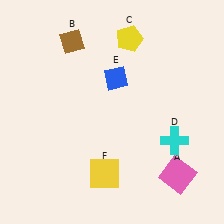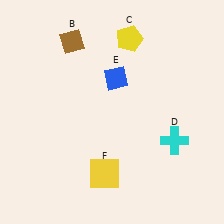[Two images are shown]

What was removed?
The pink square (A) was removed in Image 2.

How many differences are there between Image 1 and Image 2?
There is 1 difference between the two images.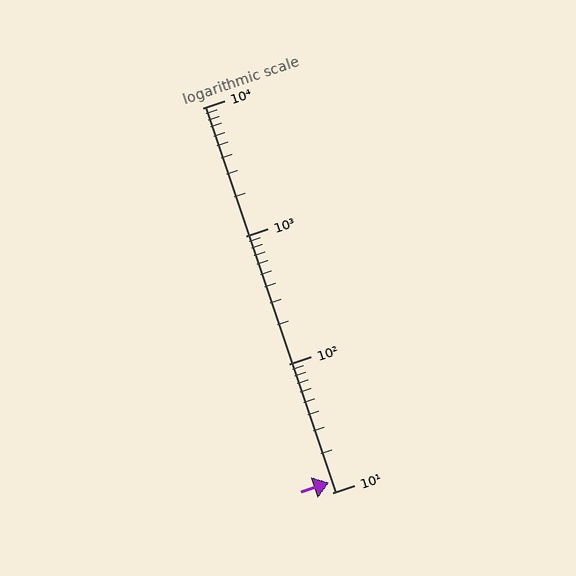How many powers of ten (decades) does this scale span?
The scale spans 3 decades, from 10 to 10000.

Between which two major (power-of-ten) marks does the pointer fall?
The pointer is between 10 and 100.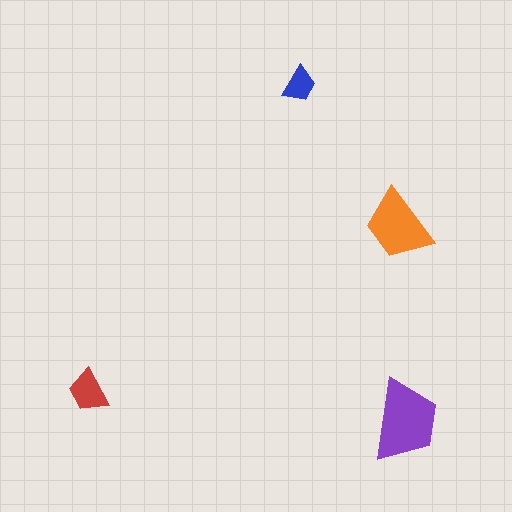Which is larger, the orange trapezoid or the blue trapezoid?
The orange one.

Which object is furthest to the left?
The red trapezoid is leftmost.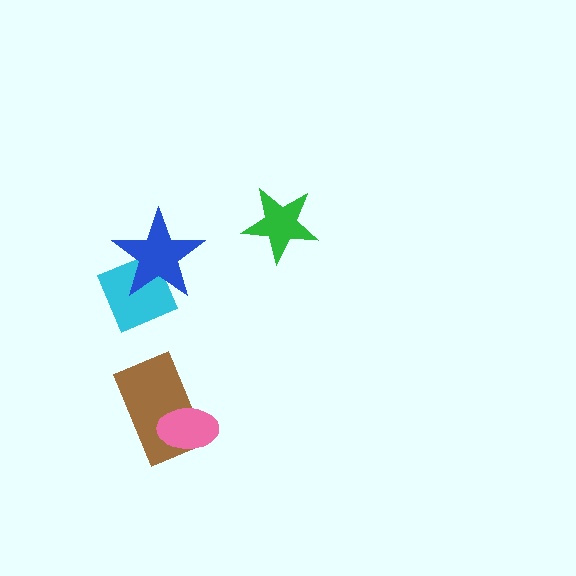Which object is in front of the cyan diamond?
The blue star is in front of the cyan diamond.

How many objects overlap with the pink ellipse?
1 object overlaps with the pink ellipse.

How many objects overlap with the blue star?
1 object overlaps with the blue star.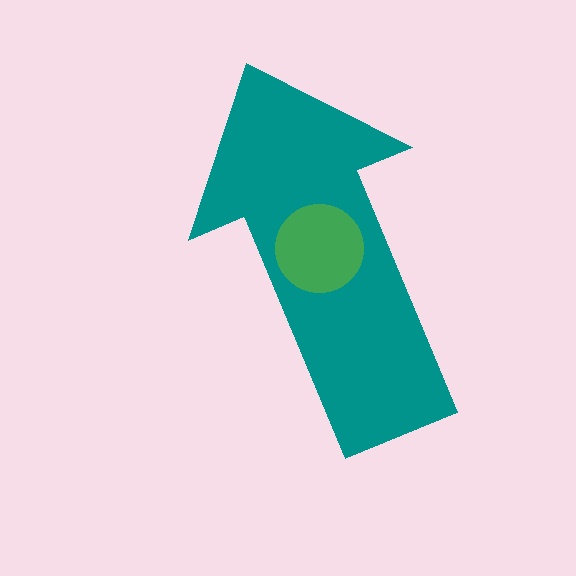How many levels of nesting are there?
2.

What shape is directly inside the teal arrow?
The green circle.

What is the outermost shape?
The teal arrow.